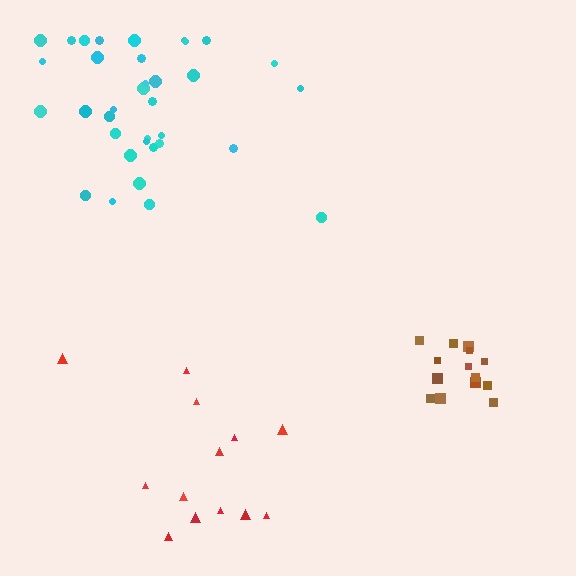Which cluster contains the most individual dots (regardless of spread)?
Cyan (35).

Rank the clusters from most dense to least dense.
brown, cyan, red.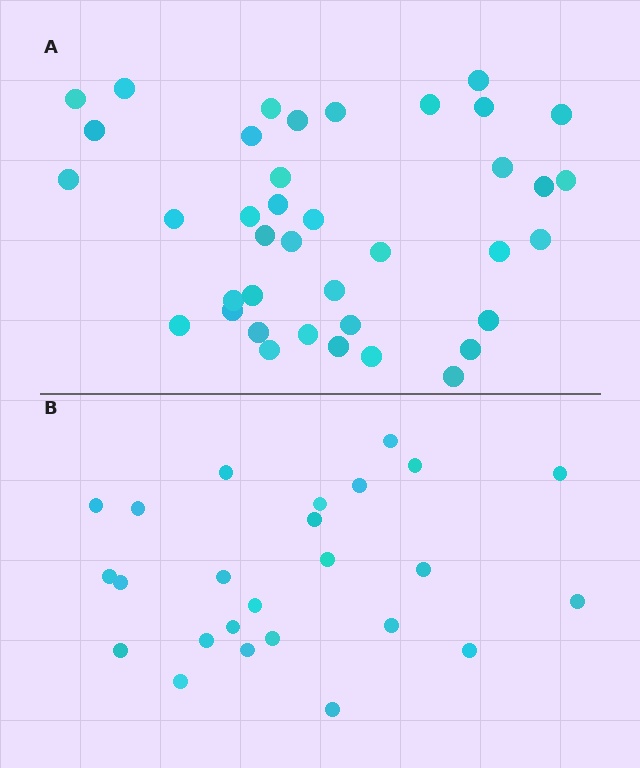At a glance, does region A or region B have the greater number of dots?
Region A (the top region) has more dots.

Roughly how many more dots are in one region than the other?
Region A has approximately 15 more dots than region B.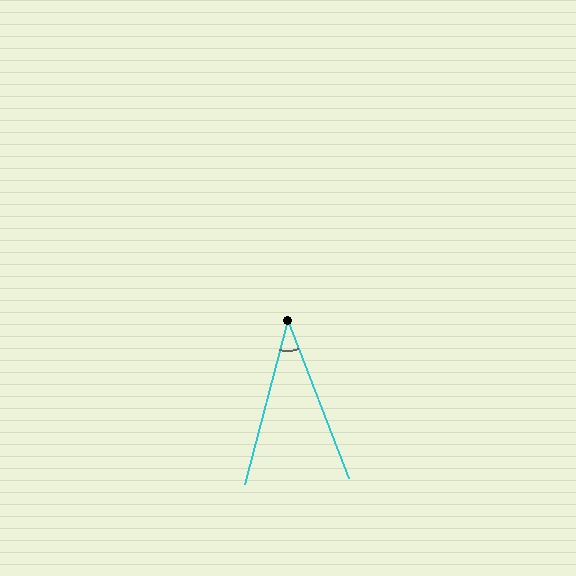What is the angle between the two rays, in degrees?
Approximately 36 degrees.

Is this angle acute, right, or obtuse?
It is acute.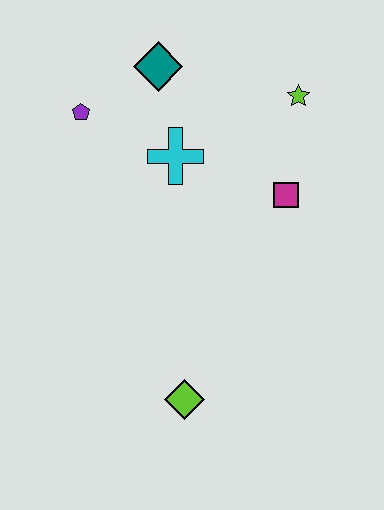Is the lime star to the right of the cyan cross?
Yes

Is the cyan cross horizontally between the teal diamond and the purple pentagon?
No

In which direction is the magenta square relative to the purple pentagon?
The magenta square is to the right of the purple pentagon.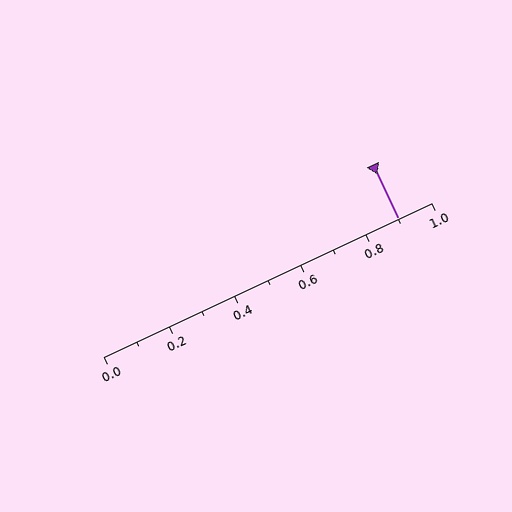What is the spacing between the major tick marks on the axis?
The major ticks are spaced 0.2 apart.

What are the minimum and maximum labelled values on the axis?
The axis runs from 0.0 to 1.0.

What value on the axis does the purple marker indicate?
The marker indicates approximately 0.9.